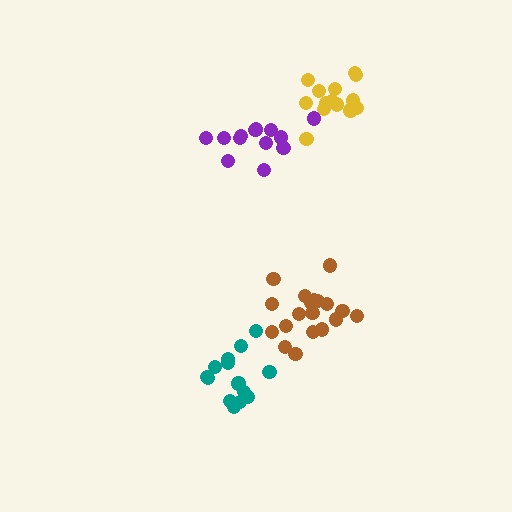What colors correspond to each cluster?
The clusters are colored: purple, yellow, brown, teal.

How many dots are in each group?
Group 1: 13 dots, Group 2: 14 dots, Group 3: 19 dots, Group 4: 14 dots (60 total).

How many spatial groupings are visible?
There are 4 spatial groupings.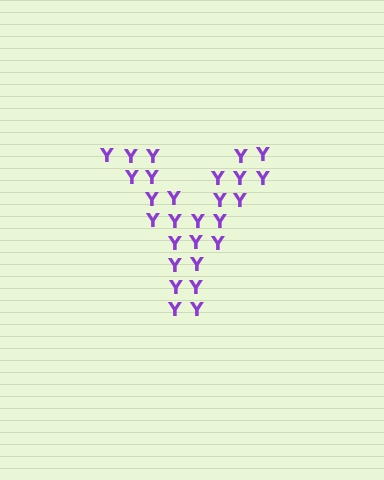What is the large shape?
The large shape is the letter Y.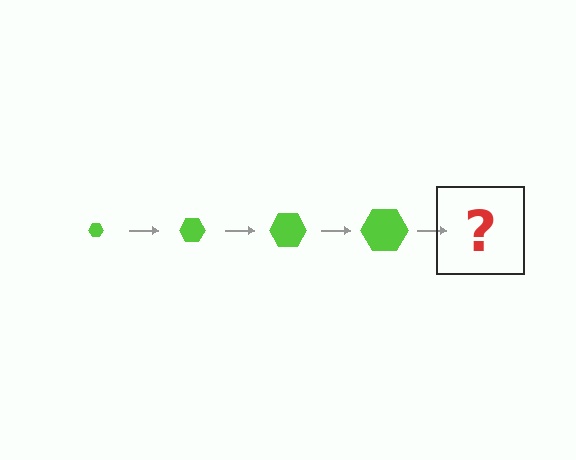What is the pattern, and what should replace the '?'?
The pattern is that the hexagon gets progressively larger each step. The '?' should be a lime hexagon, larger than the previous one.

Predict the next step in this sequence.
The next step is a lime hexagon, larger than the previous one.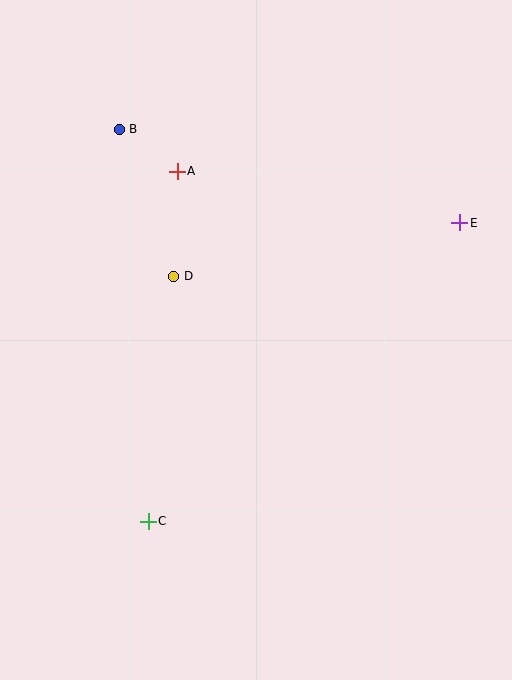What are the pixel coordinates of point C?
Point C is at (148, 521).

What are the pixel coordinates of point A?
Point A is at (177, 171).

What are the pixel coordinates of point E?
Point E is at (460, 223).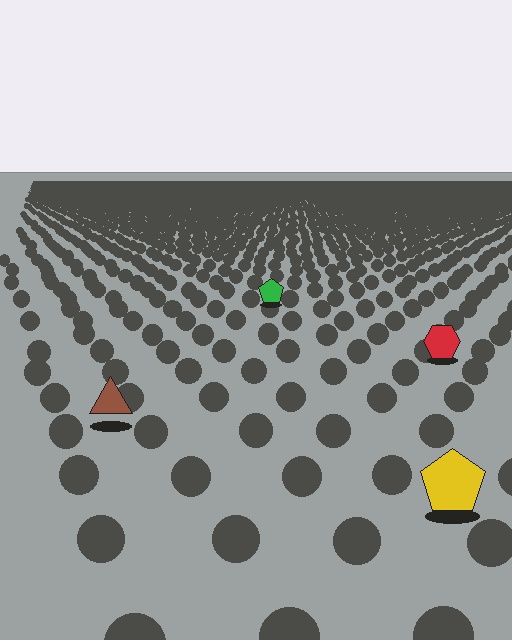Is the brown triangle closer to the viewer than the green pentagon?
Yes. The brown triangle is closer — you can tell from the texture gradient: the ground texture is coarser near it.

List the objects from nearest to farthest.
From nearest to farthest: the yellow pentagon, the brown triangle, the red hexagon, the green pentagon.